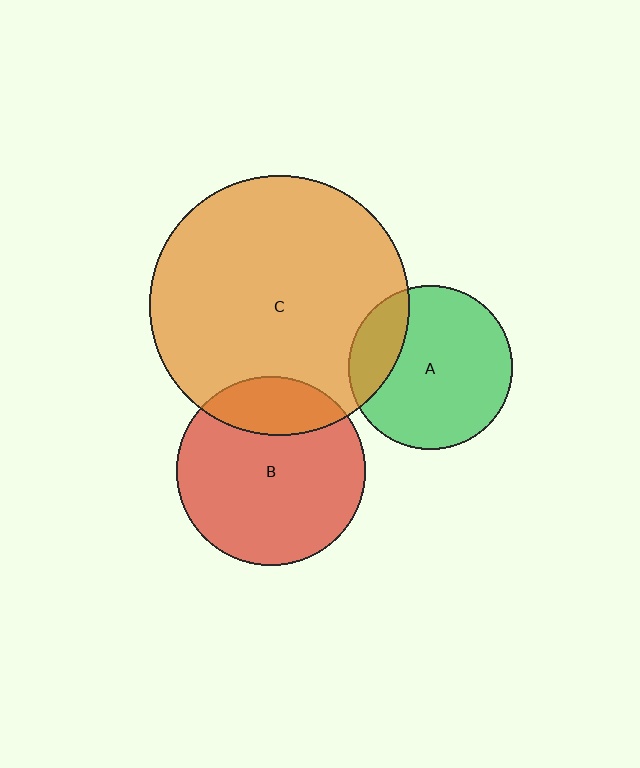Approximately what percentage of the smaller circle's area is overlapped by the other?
Approximately 20%.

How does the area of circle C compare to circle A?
Approximately 2.5 times.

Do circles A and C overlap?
Yes.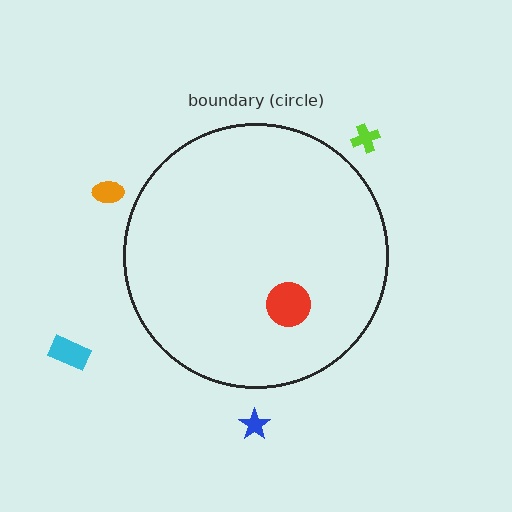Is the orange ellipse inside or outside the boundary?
Outside.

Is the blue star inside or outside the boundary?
Outside.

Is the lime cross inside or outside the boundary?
Outside.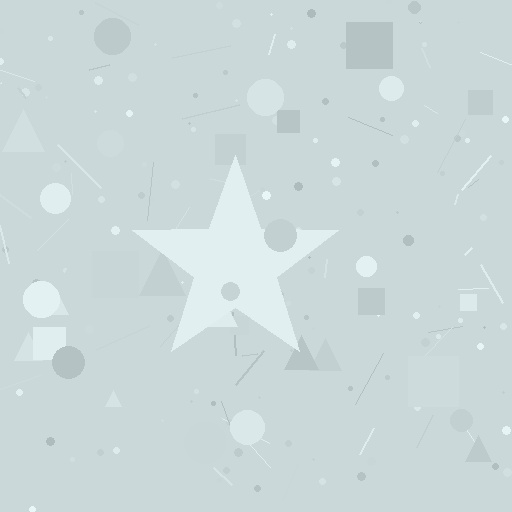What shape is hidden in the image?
A star is hidden in the image.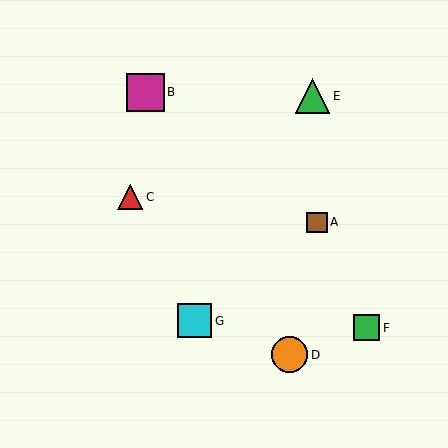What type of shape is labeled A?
Shape A is a brown square.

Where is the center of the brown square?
The center of the brown square is at (317, 222).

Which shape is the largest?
The magenta square (labeled B) is the largest.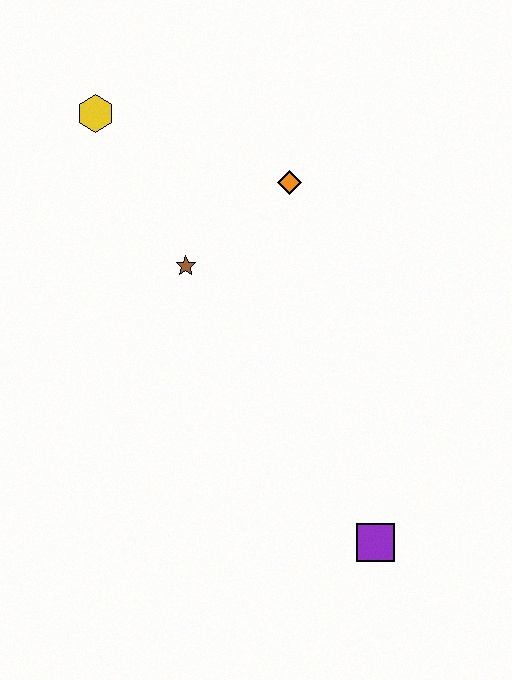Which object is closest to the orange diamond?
The brown star is closest to the orange diamond.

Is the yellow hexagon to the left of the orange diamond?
Yes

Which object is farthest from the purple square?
The yellow hexagon is farthest from the purple square.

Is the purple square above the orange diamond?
No